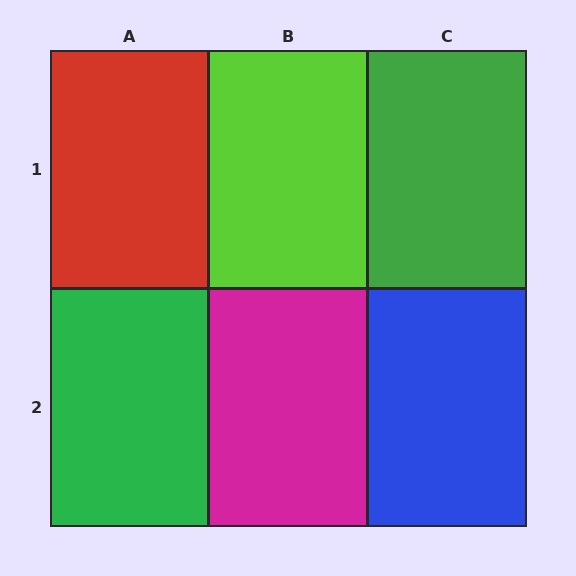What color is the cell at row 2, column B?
Magenta.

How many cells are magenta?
1 cell is magenta.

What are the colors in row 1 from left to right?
Red, lime, green.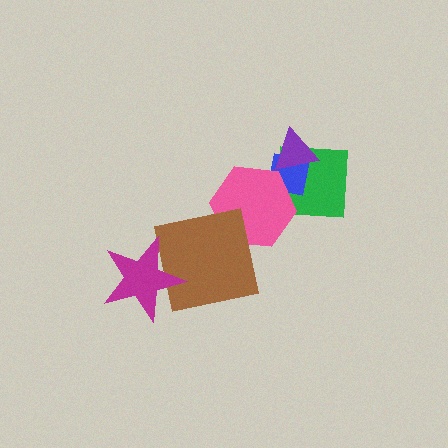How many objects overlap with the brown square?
2 objects overlap with the brown square.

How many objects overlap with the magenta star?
1 object overlaps with the magenta star.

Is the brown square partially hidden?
Yes, it is partially covered by another shape.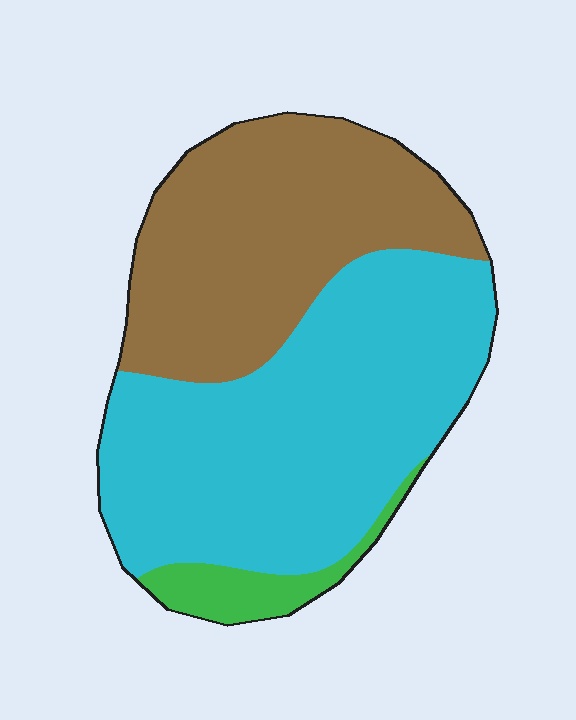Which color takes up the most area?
Cyan, at roughly 55%.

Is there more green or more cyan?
Cyan.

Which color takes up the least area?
Green, at roughly 5%.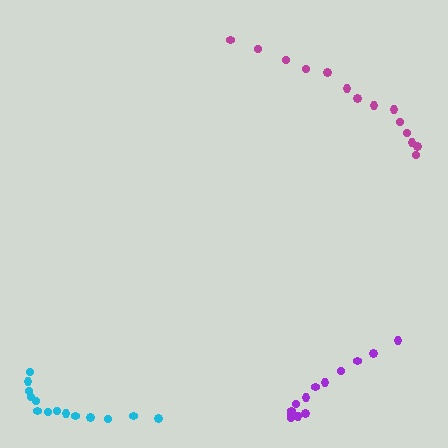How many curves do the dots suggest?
There are 3 distinct paths.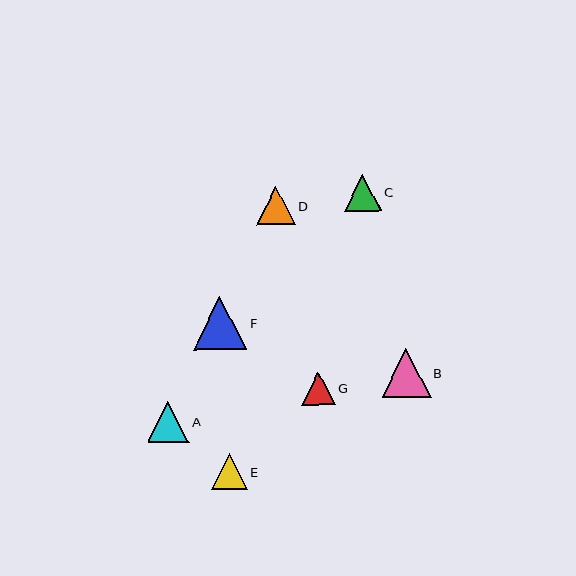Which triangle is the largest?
Triangle F is the largest with a size of approximately 53 pixels.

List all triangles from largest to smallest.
From largest to smallest: F, B, A, D, C, E, G.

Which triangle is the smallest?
Triangle G is the smallest with a size of approximately 34 pixels.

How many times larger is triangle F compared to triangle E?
Triangle F is approximately 1.5 times the size of triangle E.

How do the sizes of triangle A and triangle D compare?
Triangle A and triangle D are approximately the same size.